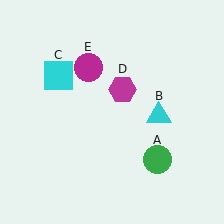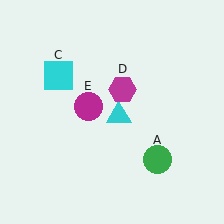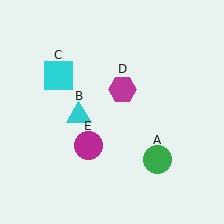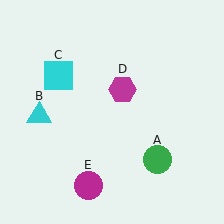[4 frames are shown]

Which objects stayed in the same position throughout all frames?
Green circle (object A) and cyan square (object C) and magenta hexagon (object D) remained stationary.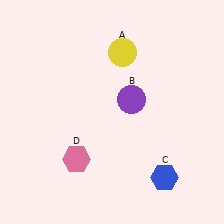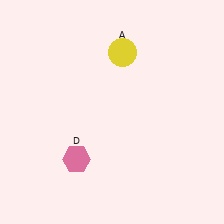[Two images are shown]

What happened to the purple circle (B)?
The purple circle (B) was removed in Image 2. It was in the top-right area of Image 1.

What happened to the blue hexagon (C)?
The blue hexagon (C) was removed in Image 2. It was in the bottom-right area of Image 1.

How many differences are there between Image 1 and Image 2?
There are 2 differences between the two images.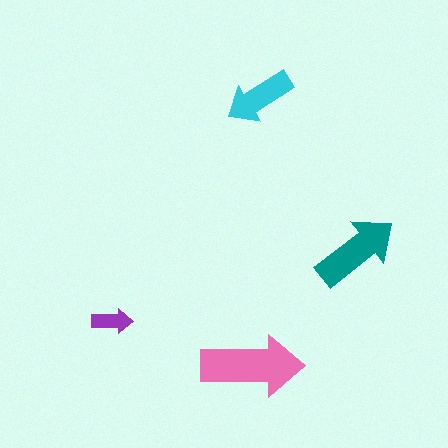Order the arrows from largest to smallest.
the pink one, the teal one, the cyan one, the purple one.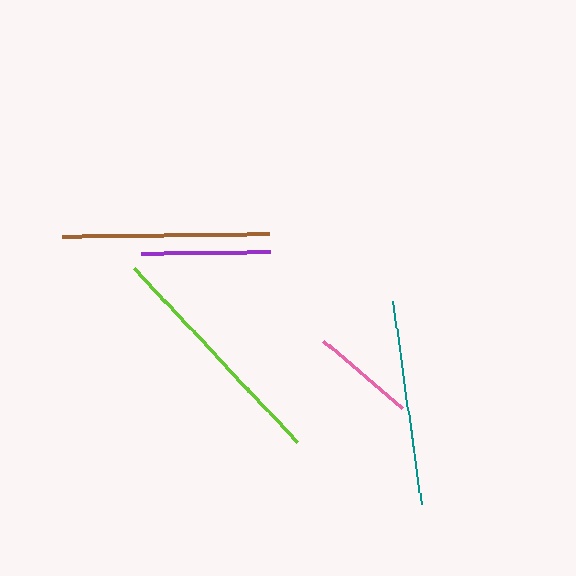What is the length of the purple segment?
The purple segment is approximately 129 pixels long.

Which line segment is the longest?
The lime line is the longest at approximately 238 pixels.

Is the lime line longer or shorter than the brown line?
The lime line is longer than the brown line.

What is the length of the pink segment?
The pink segment is approximately 104 pixels long.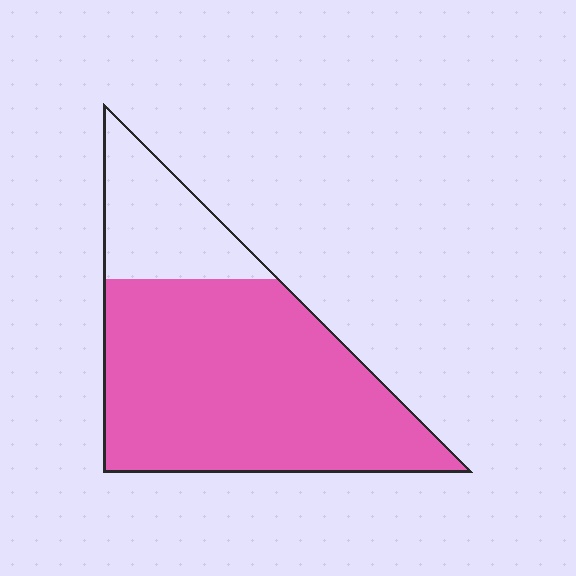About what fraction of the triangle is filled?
About three quarters (3/4).